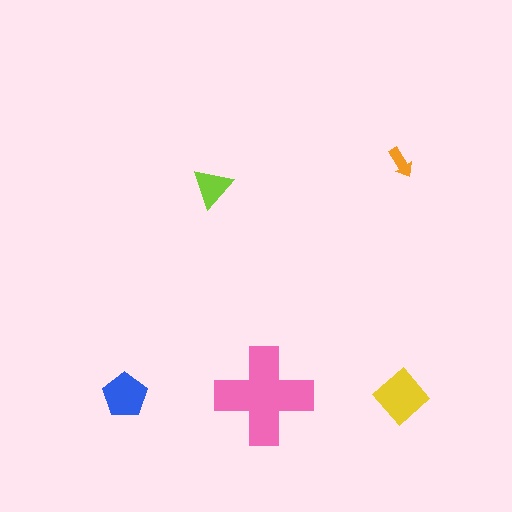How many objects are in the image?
There are 5 objects in the image.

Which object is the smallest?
The orange arrow.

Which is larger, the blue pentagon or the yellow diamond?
The yellow diamond.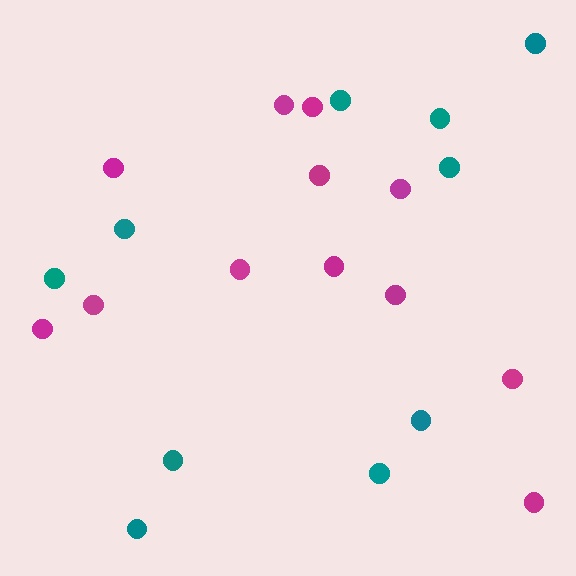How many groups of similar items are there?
There are 2 groups: one group of magenta circles (12) and one group of teal circles (10).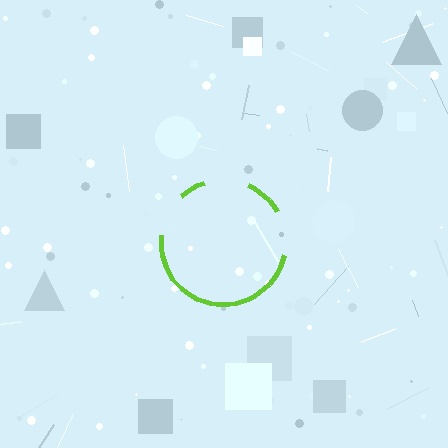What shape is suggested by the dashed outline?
The dashed outline suggests a circle.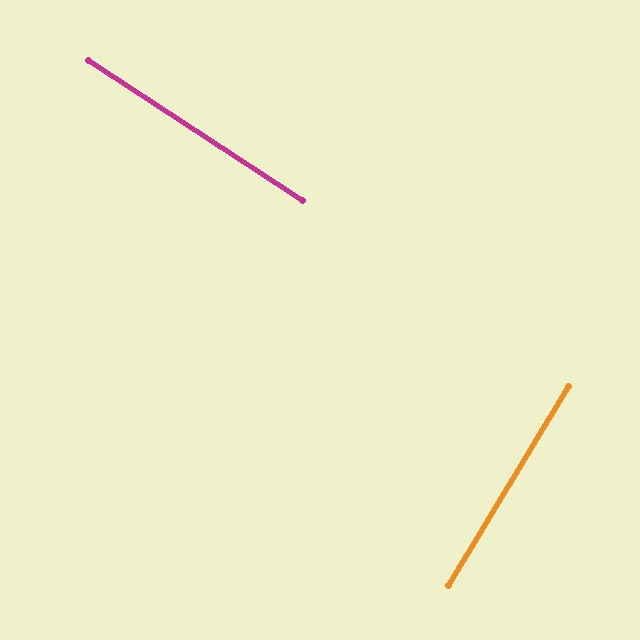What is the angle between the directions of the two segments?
Approximately 88 degrees.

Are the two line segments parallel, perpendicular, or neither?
Perpendicular — they meet at approximately 88°.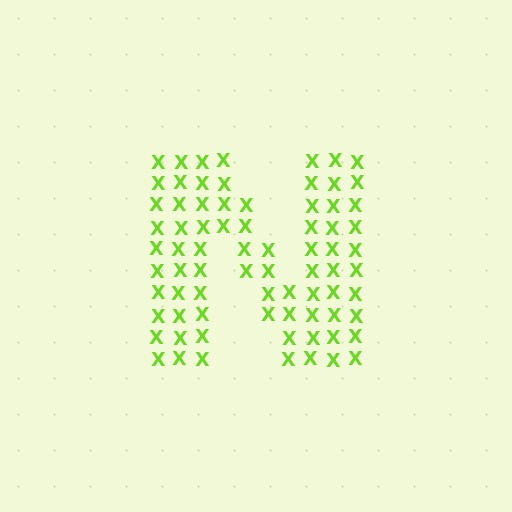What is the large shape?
The large shape is the letter N.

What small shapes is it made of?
It is made of small letter X's.